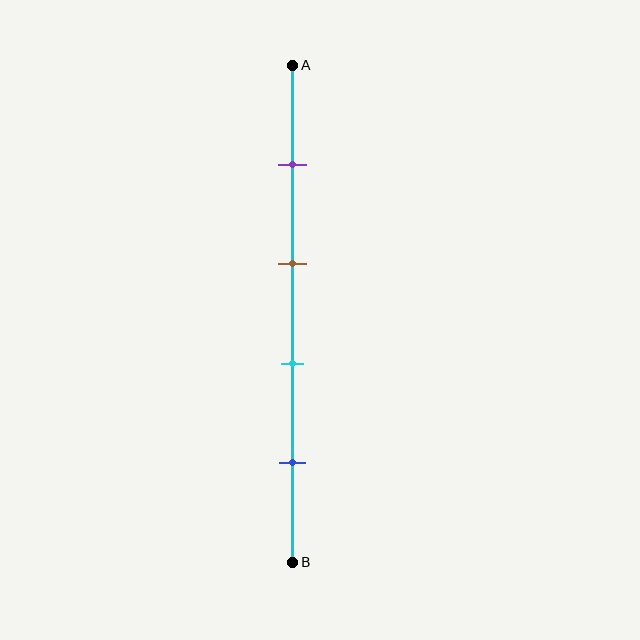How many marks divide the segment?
There are 4 marks dividing the segment.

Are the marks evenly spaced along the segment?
Yes, the marks are approximately evenly spaced.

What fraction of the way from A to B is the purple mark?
The purple mark is approximately 20% (0.2) of the way from A to B.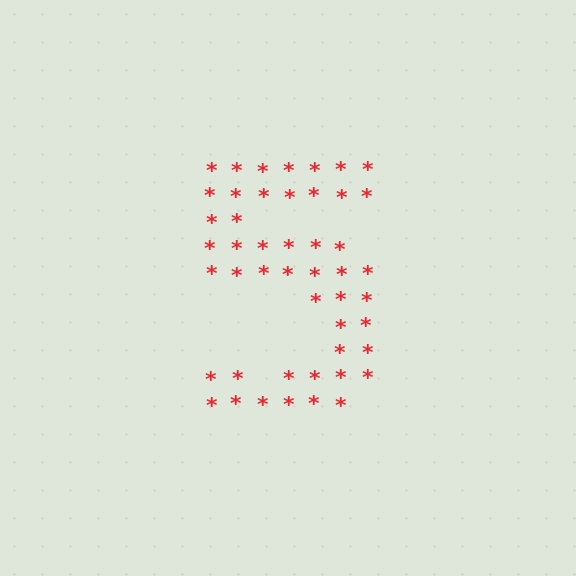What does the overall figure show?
The overall figure shows the digit 5.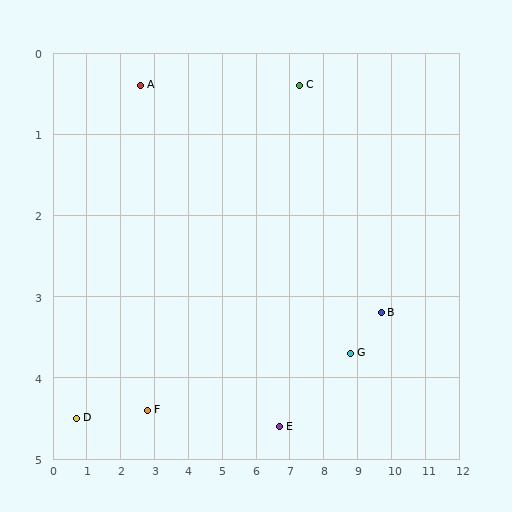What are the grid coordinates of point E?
Point E is at approximately (6.7, 4.6).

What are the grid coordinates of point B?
Point B is at approximately (9.7, 3.2).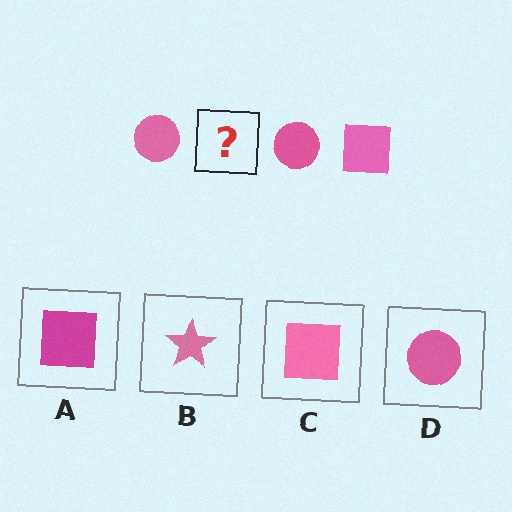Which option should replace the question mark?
Option C.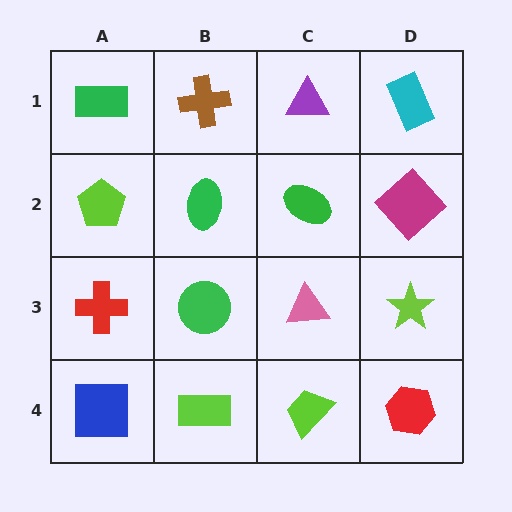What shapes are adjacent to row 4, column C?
A pink triangle (row 3, column C), a lime rectangle (row 4, column B), a red hexagon (row 4, column D).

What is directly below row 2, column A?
A red cross.